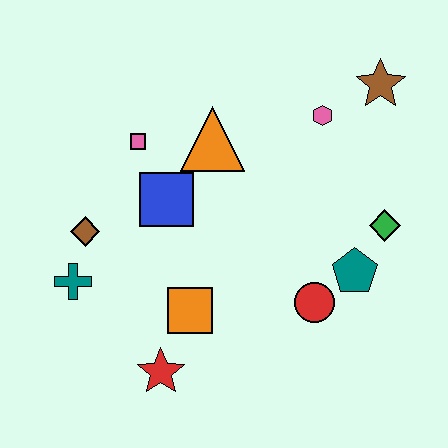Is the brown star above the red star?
Yes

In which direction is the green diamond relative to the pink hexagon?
The green diamond is below the pink hexagon.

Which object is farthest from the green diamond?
The teal cross is farthest from the green diamond.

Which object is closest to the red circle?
The teal pentagon is closest to the red circle.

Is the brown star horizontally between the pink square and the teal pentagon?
No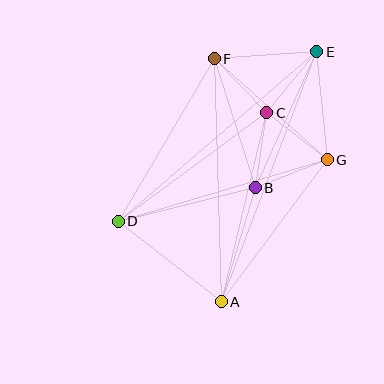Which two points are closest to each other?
Points C and F are closest to each other.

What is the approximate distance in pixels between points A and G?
The distance between A and G is approximately 177 pixels.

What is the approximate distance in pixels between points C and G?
The distance between C and G is approximately 77 pixels.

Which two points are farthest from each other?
Points A and E are farthest from each other.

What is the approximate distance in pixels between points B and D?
The distance between B and D is approximately 141 pixels.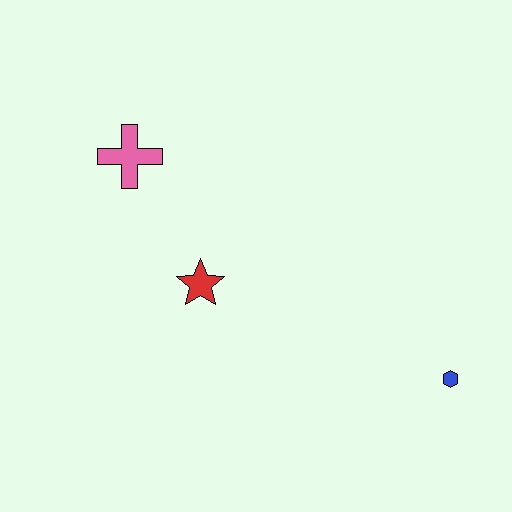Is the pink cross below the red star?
No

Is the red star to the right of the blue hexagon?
No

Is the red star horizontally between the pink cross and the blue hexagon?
Yes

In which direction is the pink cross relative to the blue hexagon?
The pink cross is to the left of the blue hexagon.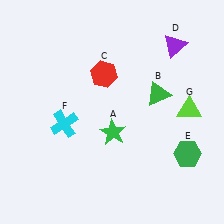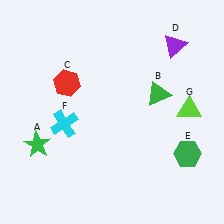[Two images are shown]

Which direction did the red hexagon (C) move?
The red hexagon (C) moved left.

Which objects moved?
The objects that moved are: the green star (A), the red hexagon (C).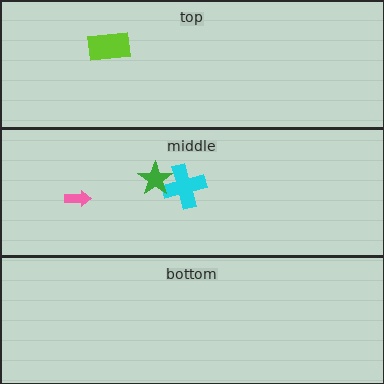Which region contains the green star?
The middle region.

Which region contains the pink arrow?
The middle region.